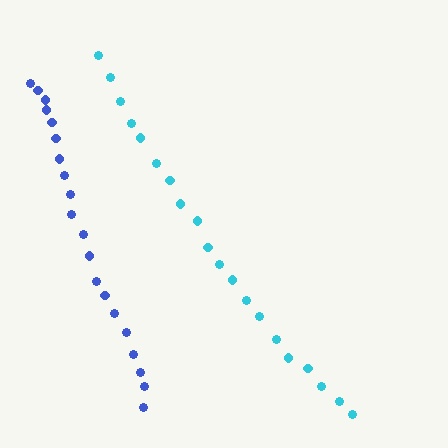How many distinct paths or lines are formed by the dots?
There are 2 distinct paths.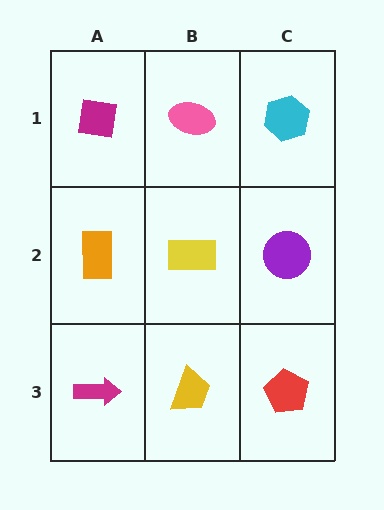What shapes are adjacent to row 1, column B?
A yellow rectangle (row 2, column B), a magenta square (row 1, column A), a cyan hexagon (row 1, column C).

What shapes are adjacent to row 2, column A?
A magenta square (row 1, column A), a magenta arrow (row 3, column A), a yellow rectangle (row 2, column B).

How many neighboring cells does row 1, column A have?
2.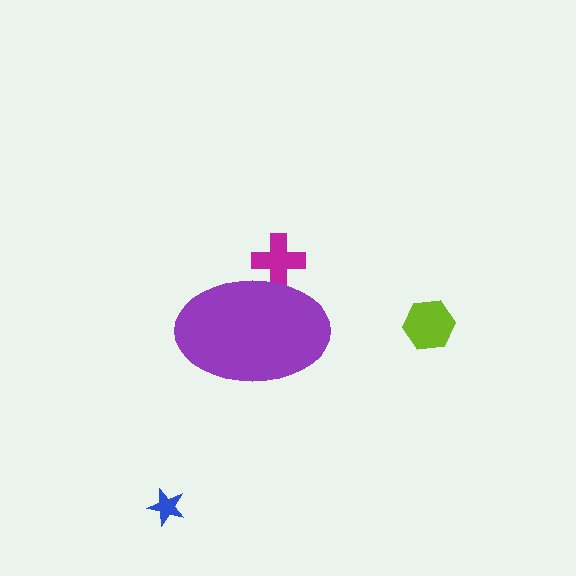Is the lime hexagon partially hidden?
No, the lime hexagon is fully visible.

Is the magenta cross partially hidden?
Yes, the magenta cross is partially hidden behind the purple ellipse.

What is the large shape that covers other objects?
A purple ellipse.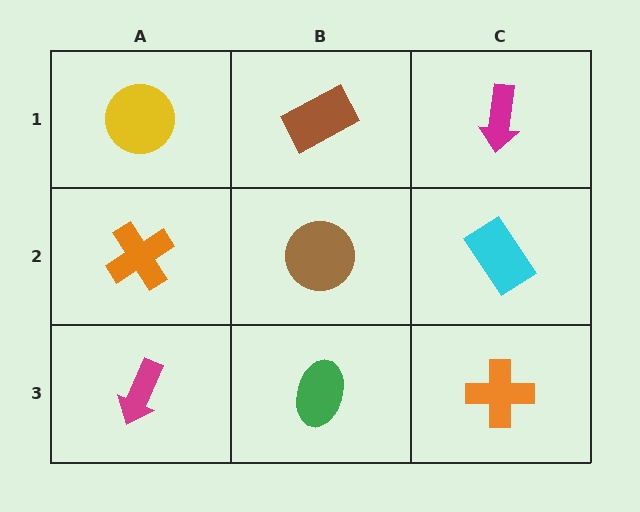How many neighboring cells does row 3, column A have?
2.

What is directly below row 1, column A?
An orange cross.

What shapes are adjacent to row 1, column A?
An orange cross (row 2, column A), a brown rectangle (row 1, column B).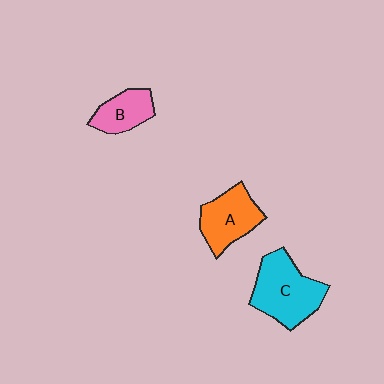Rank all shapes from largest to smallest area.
From largest to smallest: C (cyan), A (orange), B (pink).